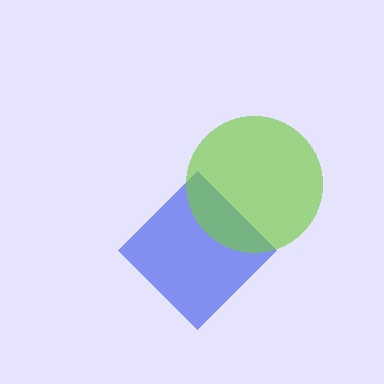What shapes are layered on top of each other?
The layered shapes are: a blue diamond, a lime circle.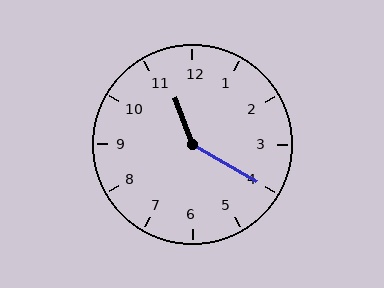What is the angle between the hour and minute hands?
Approximately 140 degrees.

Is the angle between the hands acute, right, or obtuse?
It is obtuse.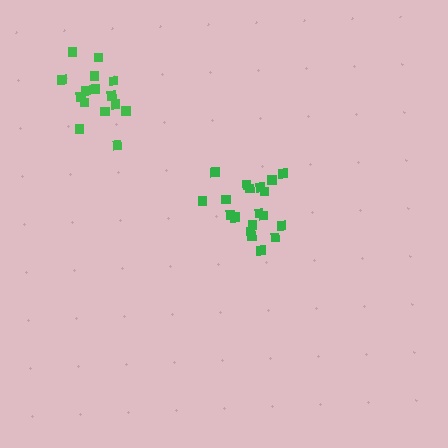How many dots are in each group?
Group 1: 19 dots, Group 2: 16 dots (35 total).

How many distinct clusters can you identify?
There are 2 distinct clusters.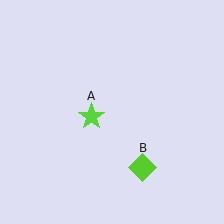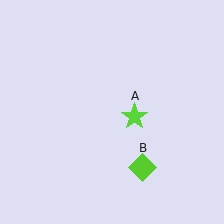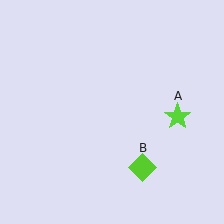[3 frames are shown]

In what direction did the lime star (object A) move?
The lime star (object A) moved right.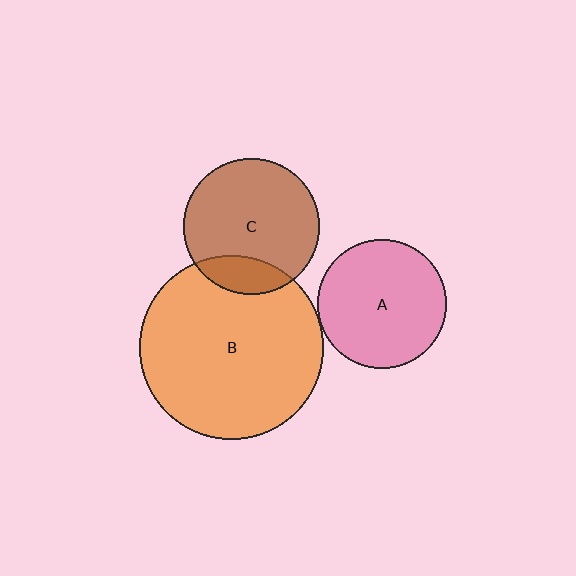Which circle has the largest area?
Circle B (orange).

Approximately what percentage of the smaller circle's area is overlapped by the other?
Approximately 5%.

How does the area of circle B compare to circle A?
Approximately 2.0 times.